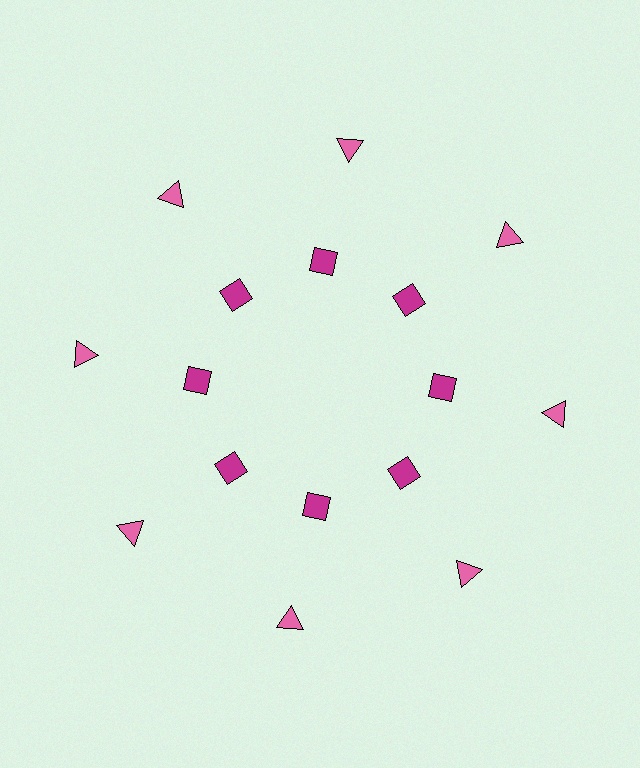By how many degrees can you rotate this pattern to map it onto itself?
The pattern maps onto itself every 45 degrees of rotation.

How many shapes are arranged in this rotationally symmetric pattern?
There are 16 shapes, arranged in 8 groups of 2.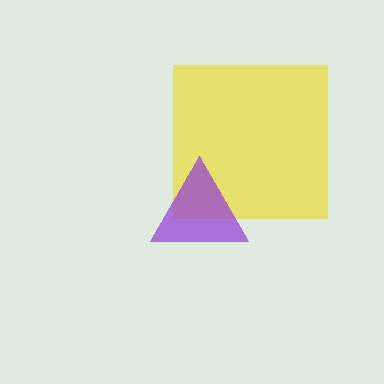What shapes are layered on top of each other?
The layered shapes are: a yellow square, a purple triangle.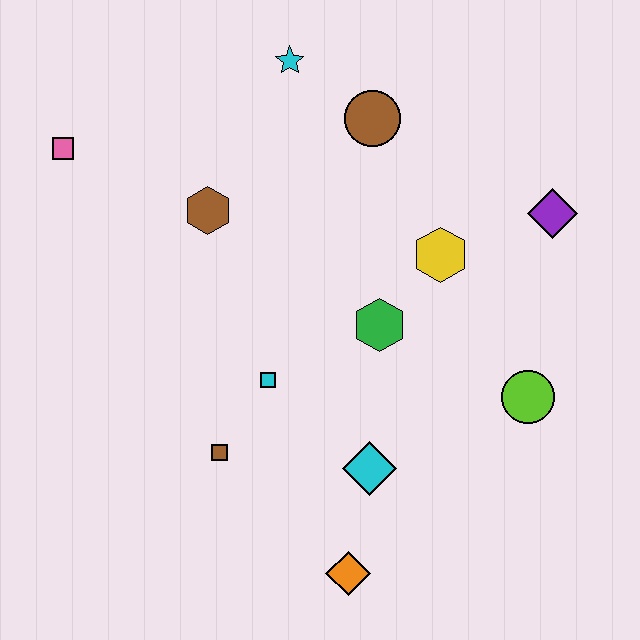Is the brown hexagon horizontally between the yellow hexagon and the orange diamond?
No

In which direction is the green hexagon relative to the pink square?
The green hexagon is to the right of the pink square.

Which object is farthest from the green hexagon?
The pink square is farthest from the green hexagon.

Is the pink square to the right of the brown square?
No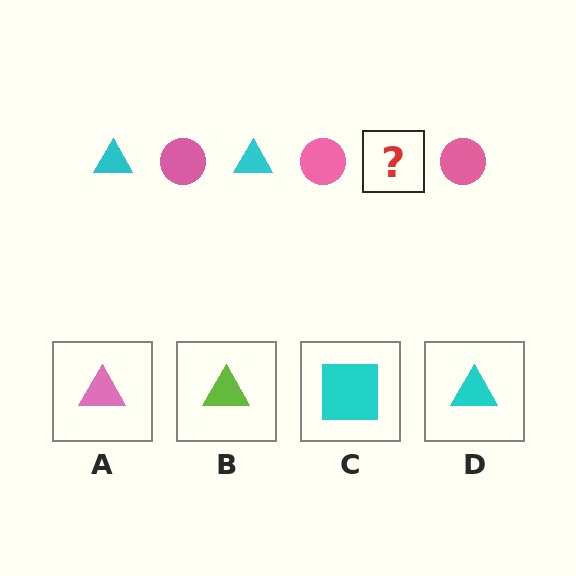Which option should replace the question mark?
Option D.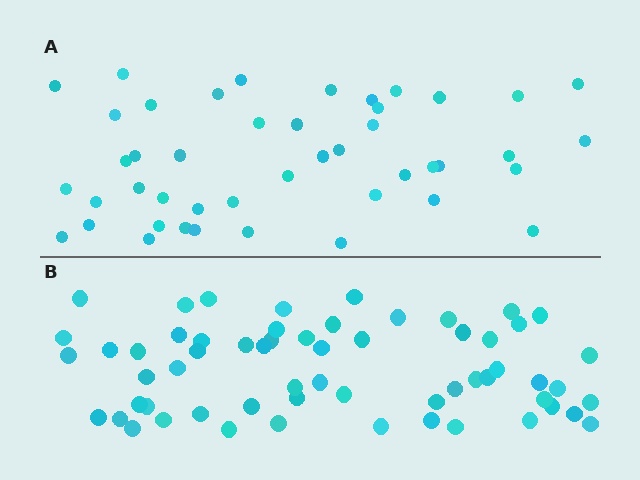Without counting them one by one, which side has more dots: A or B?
Region B (the bottom region) has more dots.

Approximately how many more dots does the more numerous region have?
Region B has approximately 15 more dots than region A.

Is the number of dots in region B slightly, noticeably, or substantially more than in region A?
Region B has noticeably more, but not dramatically so. The ratio is roughly 1.3 to 1.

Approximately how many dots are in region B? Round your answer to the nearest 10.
About 60 dots.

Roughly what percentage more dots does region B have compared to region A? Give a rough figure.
About 35% more.